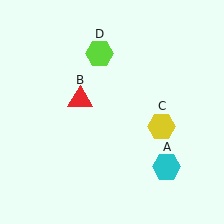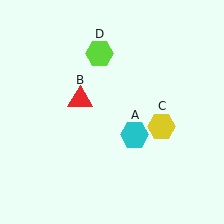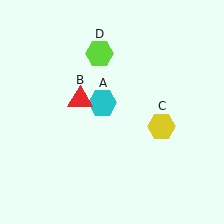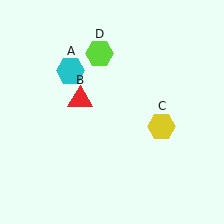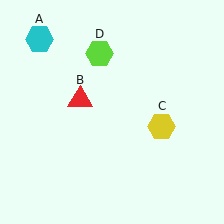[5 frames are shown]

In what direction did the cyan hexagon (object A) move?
The cyan hexagon (object A) moved up and to the left.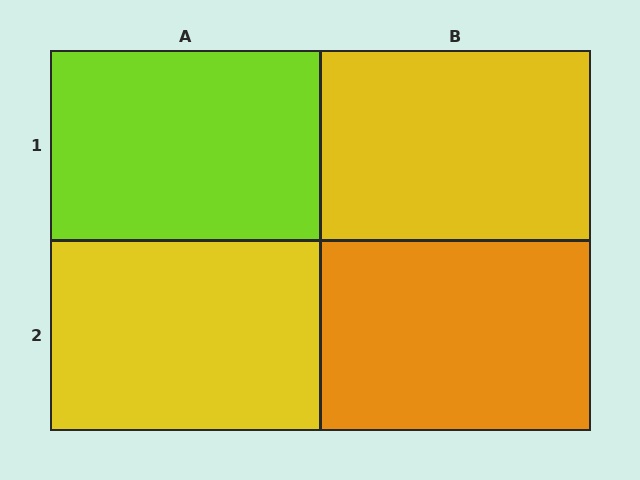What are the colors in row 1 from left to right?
Lime, yellow.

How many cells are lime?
1 cell is lime.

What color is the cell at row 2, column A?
Yellow.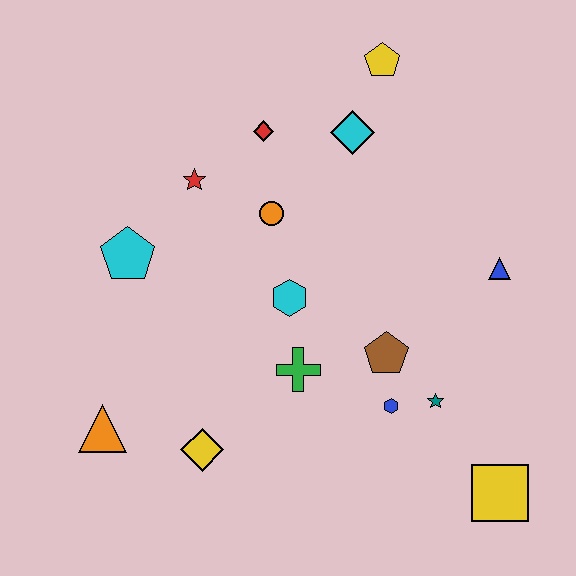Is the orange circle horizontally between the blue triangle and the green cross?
No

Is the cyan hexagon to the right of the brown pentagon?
No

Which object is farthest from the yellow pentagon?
The orange triangle is farthest from the yellow pentagon.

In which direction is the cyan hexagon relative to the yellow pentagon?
The cyan hexagon is below the yellow pentagon.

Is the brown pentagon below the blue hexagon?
No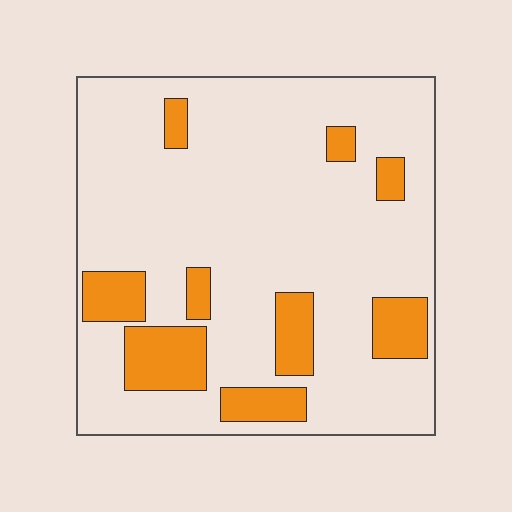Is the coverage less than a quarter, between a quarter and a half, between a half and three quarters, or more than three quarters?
Less than a quarter.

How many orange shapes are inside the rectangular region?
9.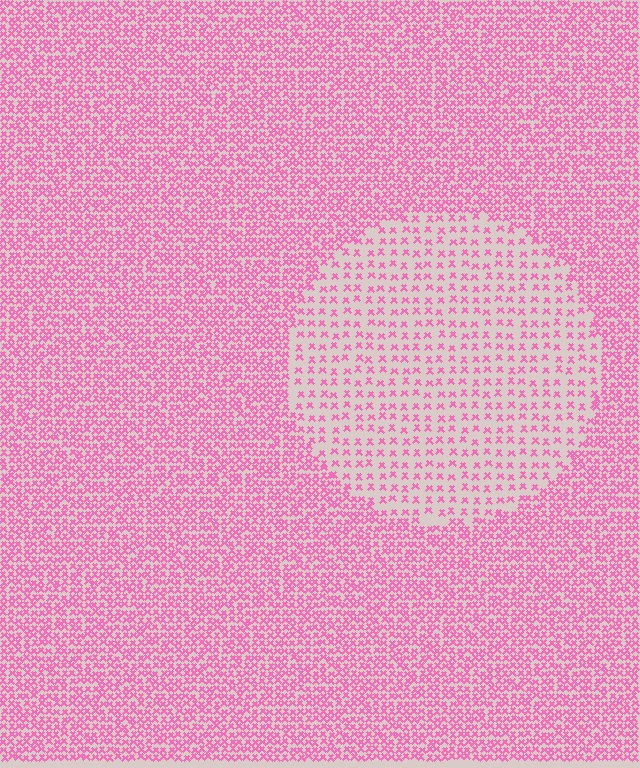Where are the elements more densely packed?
The elements are more densely packed outside the circle boundary.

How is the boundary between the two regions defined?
The boundary is defined by a change in element density (approximately 2.4x ratio). All elements are the same color, size, and shape.